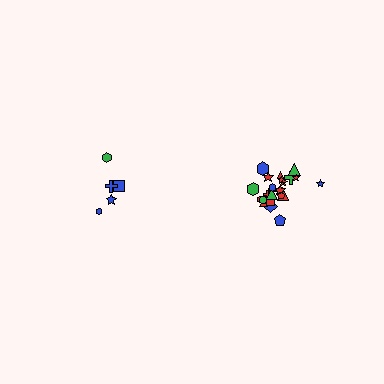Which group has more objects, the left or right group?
The right group.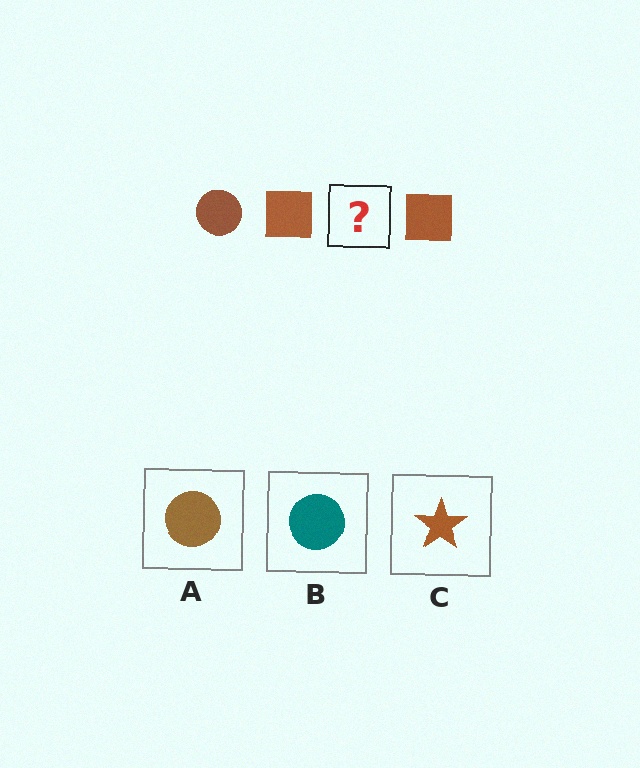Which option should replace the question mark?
Option A.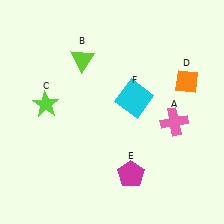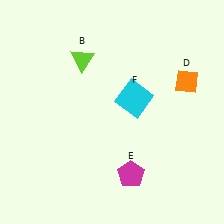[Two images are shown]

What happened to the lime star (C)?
The lime star (C) was removed in Image 2. It was in the top-left area of Image 1.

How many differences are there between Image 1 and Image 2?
There are 2 differences between the two images.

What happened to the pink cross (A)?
The pink cross (A) was removed in Image 2. It was in the bottom-right area of Image 1.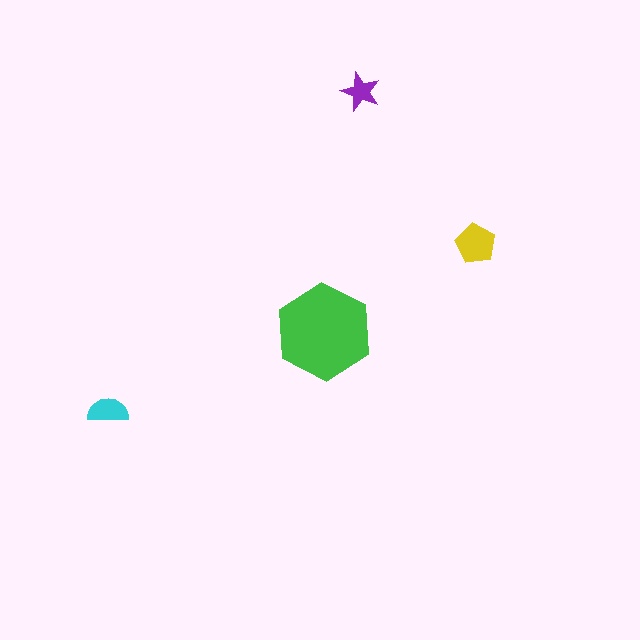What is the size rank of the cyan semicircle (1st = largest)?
3rd.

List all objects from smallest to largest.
The purple star, the cyan semicircle, the yellow pentagon, the green hexagon.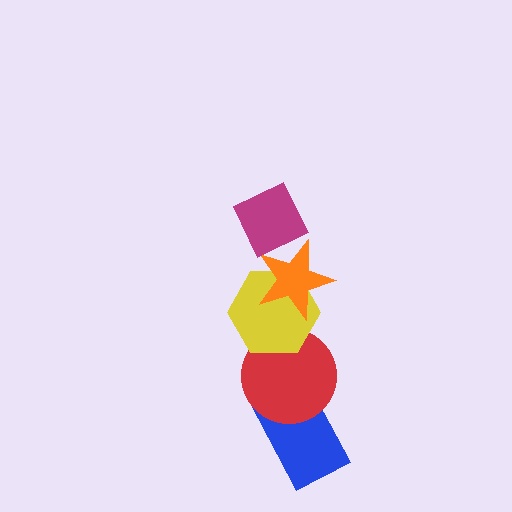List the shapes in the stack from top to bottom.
From top to bottom: the magenta diamond, the orange star, the yellow hexagon, the red circle, the blue rectangle.